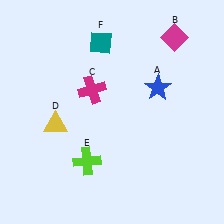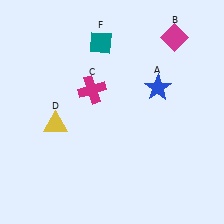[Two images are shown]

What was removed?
The lime cross (E) was removed in Image 2.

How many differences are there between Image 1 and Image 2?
There is 1 difference between the two images.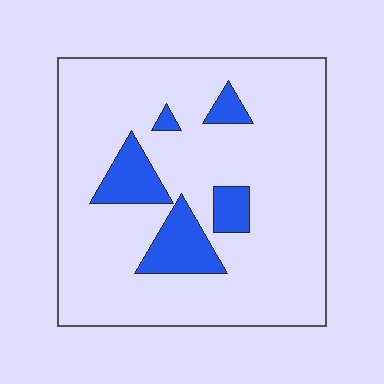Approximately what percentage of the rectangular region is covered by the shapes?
Approximately 15%.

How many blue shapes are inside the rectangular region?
5.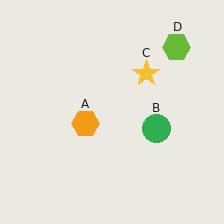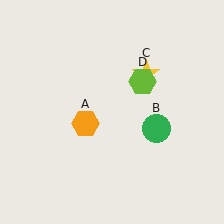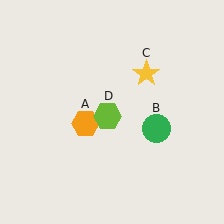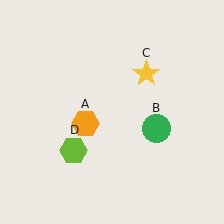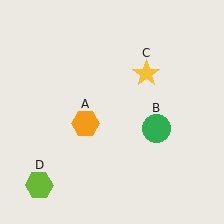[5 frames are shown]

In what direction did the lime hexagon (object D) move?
The lime hexagon (object D) moved down and to the left.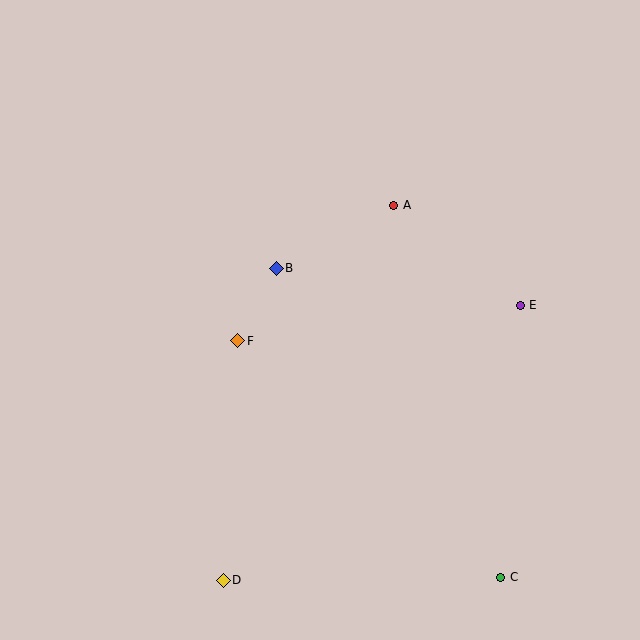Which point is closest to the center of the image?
Point B at (276, 268) is closest to the center.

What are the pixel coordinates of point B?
Point B is at (276, 268).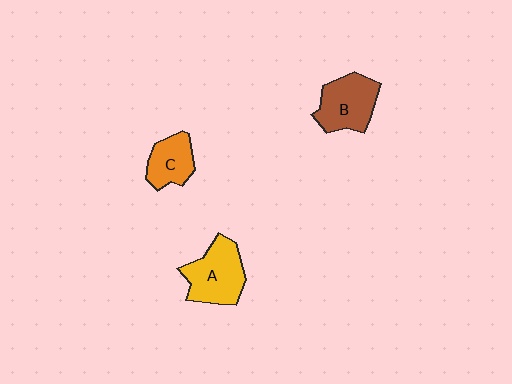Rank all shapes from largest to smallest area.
From largest to smallest: A (yellow), B (brown), C (orange).